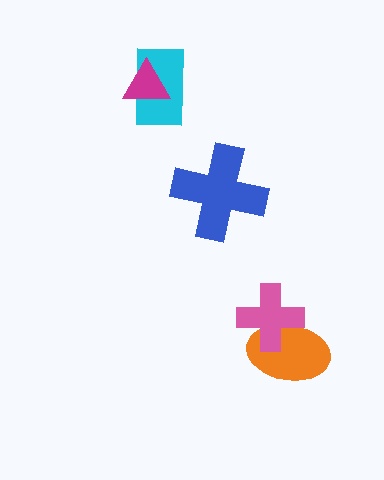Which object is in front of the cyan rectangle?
The magenta triangle is in front of the cyan rectangle.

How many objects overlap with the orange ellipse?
1 object overlaps with the orange ellipse.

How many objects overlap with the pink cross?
1 object overlaps with the pink cross.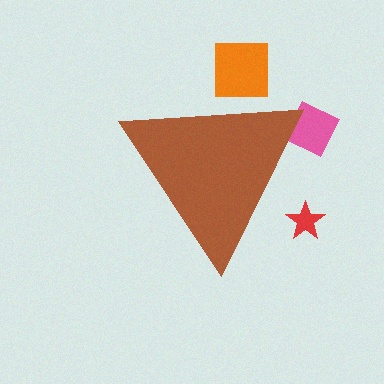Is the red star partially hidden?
Yes, the red star is partially hidden behind the brown triangle.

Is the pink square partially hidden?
Yes, the pink square is partially hidden behind the brown triangle.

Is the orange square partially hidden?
Yes, the orange square is partially hidden behind the brown triangle.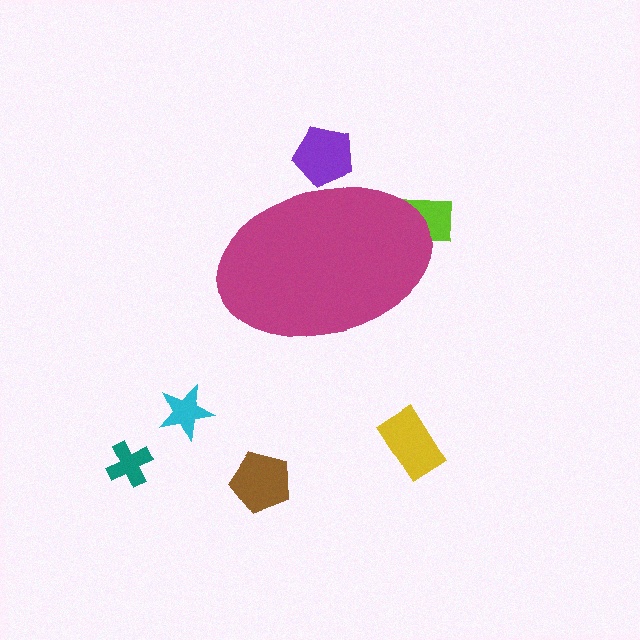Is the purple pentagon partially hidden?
Yes, the purple pentagon is partially hidden behind the magenta ellipse.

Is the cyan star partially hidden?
No, the cyan star is fully visible.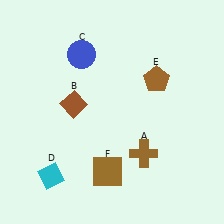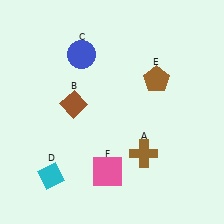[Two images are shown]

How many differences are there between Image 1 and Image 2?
There is 1 difference between the two images.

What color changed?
The square (F) changed from brown in Image 1 to pink in Image 2.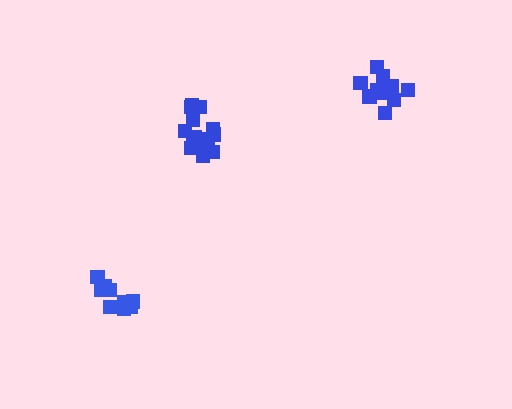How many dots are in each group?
Group 1: 9 dots, Group 2: 14 dots, Group 3: 11 dots (34 total).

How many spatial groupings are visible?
There are 3 spatial groupings.